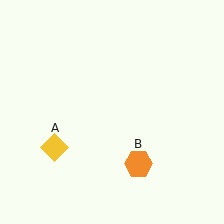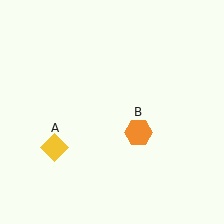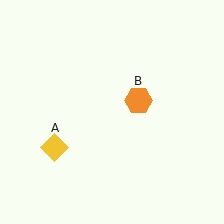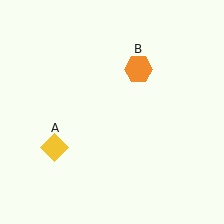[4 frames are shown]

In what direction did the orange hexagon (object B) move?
The orange hexagon (object B) moved up.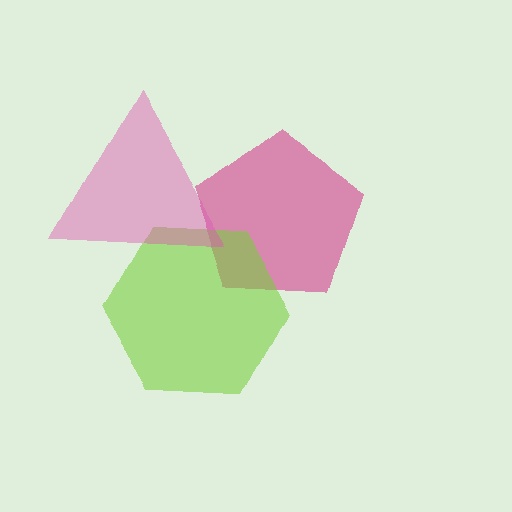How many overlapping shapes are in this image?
There are 3 overlapping shapes in the image.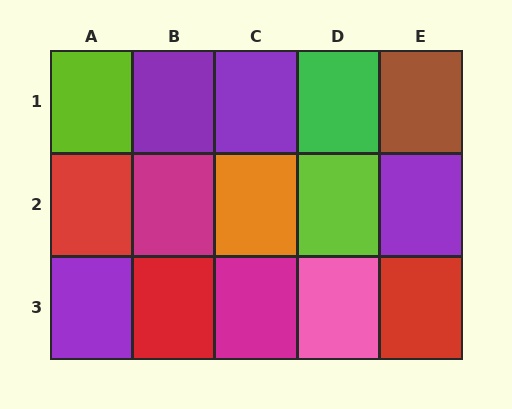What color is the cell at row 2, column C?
Orange.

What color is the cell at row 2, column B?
Magenta.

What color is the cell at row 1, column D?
Green.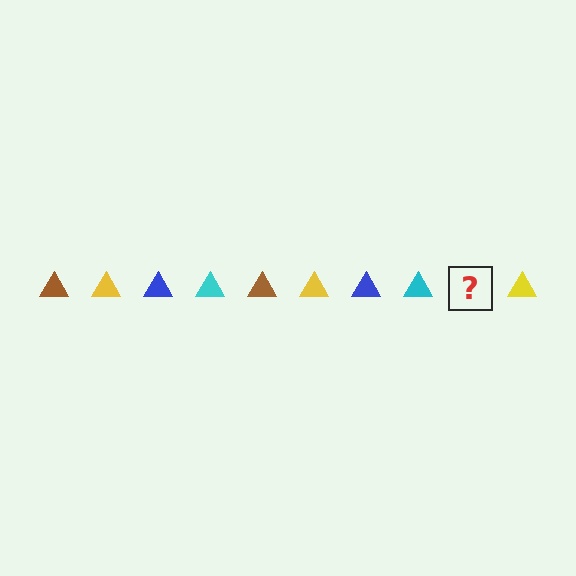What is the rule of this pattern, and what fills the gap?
The rule is that the pattern cycles through brown, yellow, blue, cyan triangles. The gap should be filled with a brown triangle.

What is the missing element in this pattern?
The missing element is a brown triangle.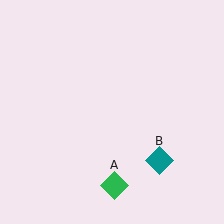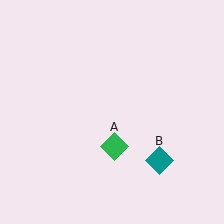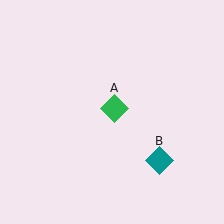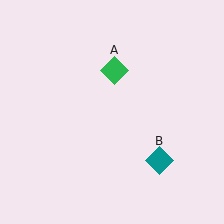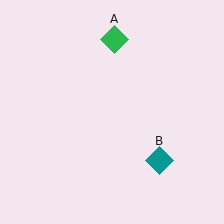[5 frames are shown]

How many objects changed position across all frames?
1 object changed position: green diamond (object A).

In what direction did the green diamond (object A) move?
The green diamond (object A) moved up.